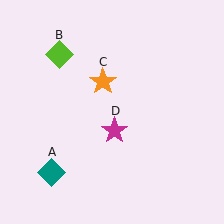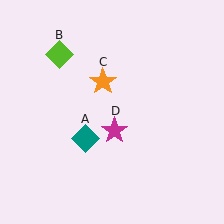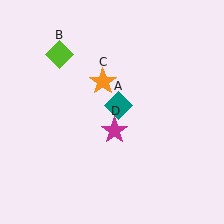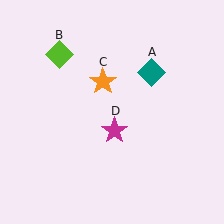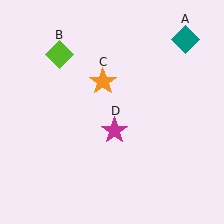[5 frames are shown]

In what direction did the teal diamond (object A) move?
The teal diamond (object A) moved up and to the right.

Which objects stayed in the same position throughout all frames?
Lime diamond (object B) and orange star (object C) and magenta star (object D) remained stationary.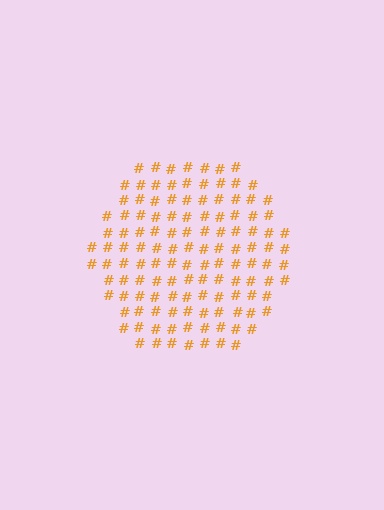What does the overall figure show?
The overall figure shows a hexagon.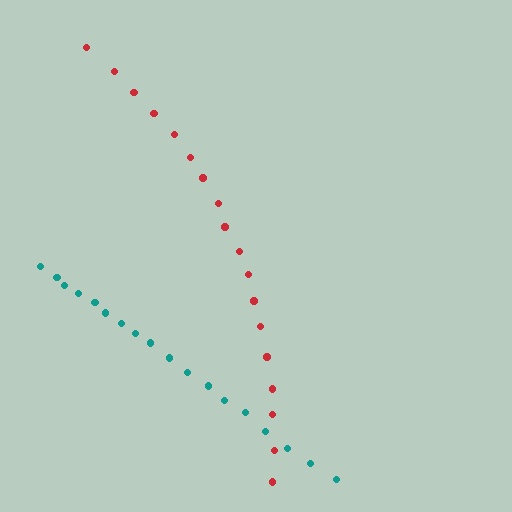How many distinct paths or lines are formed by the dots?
There are 2 distinct paths.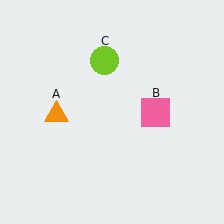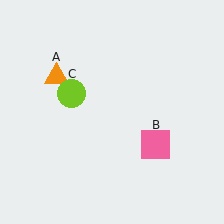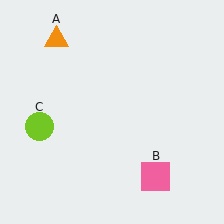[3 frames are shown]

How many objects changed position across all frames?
3 objects changed position: orange triangle (object A), pink square (object B), lime circle (object C).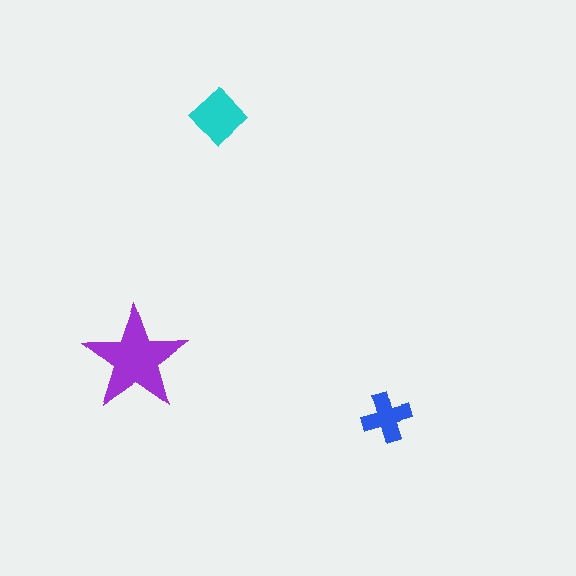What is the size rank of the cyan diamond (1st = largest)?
2nd.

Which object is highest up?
The cyan diamond is topmost.